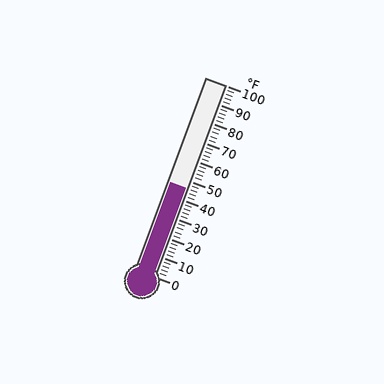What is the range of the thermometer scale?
The thermometer scale ranges from 0°F to 100°F.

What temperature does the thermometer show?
The thermometer shows approximately 46°F.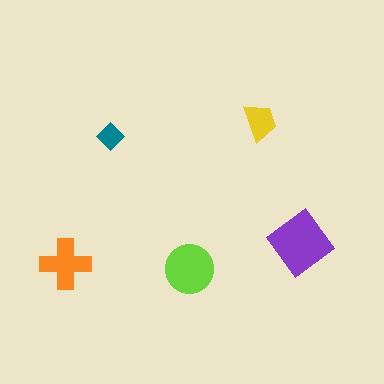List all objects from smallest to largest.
The teal diamond, the yellow trapezoid, the orange cross, the lime circle, the purple diamond.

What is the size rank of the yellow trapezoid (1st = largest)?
4th.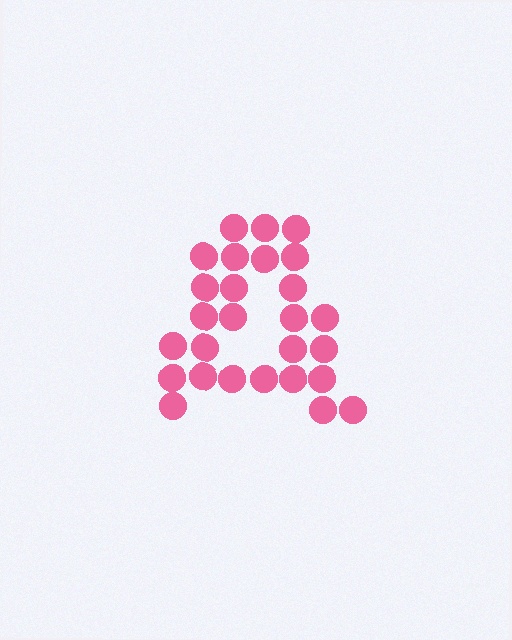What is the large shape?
The large shape is the letter A.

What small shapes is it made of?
It is made of small circles.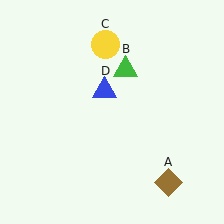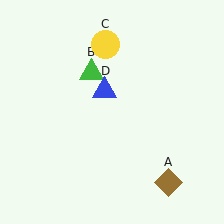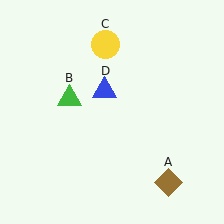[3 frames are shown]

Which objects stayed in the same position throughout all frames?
Brown diamond (object A) and yellow circle (object C) and blue triangle (object D) remained stationary.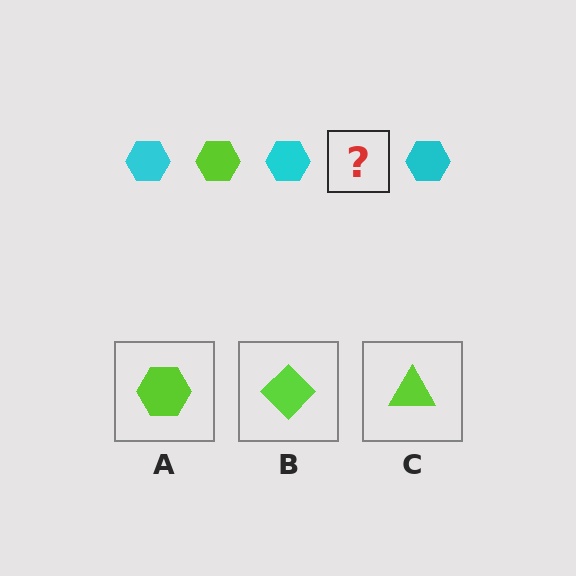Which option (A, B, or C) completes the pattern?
A.